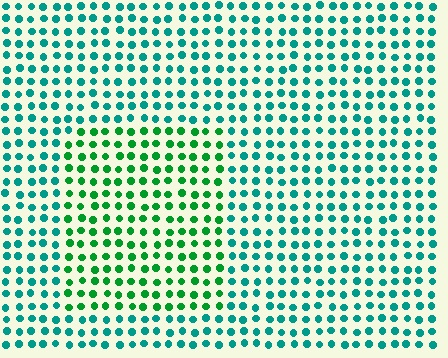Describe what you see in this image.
The image is filled with small teal elements in a uniform arrangement. A rectangle-shaped region is visible where the elements are tinted to a slightly different hue, forming a subtle color boundary.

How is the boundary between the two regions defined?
The boundary is defined purely by a slight shift in hue (about 38 degrees). Spacing, size, and orientation are identical on both sides.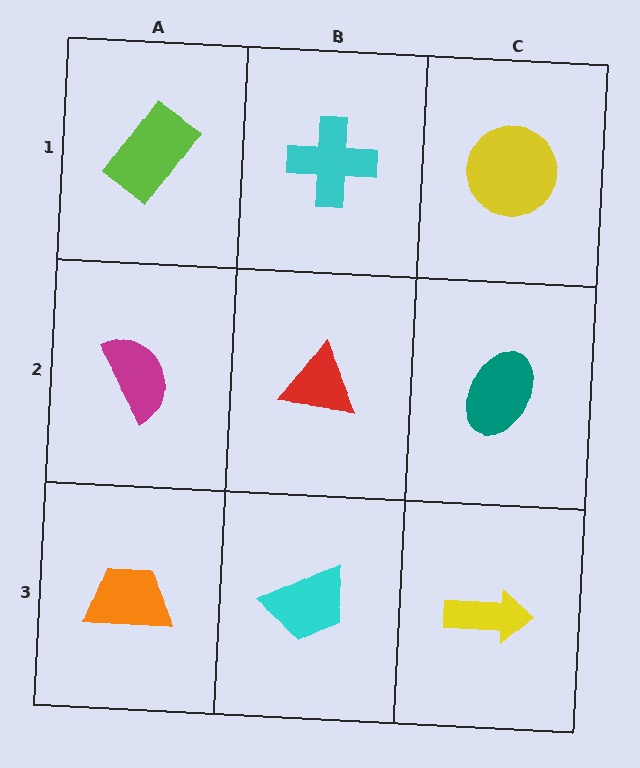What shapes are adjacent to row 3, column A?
A magenta semicircle (row 2, column A), a cyan trapezoid (row 3, column B).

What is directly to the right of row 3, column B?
A yellow arrow.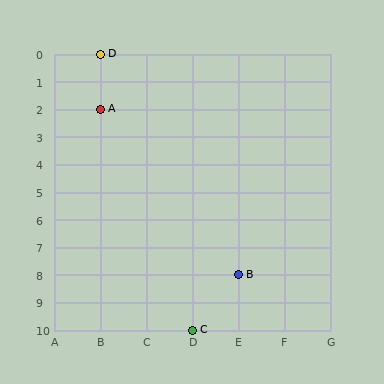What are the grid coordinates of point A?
Point A is at grid coordinates (B, 2).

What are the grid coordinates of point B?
Point B is at grid coordinates (E, 8).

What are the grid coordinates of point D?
Point D is at grid coordinates (B, 0).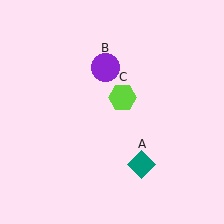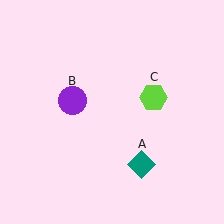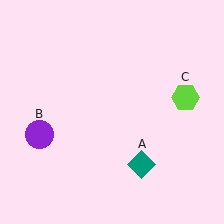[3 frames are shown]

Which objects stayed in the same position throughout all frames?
Teal diamond (object A) remained stationary.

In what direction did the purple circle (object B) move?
The purple circle (object B) moved down and to the left.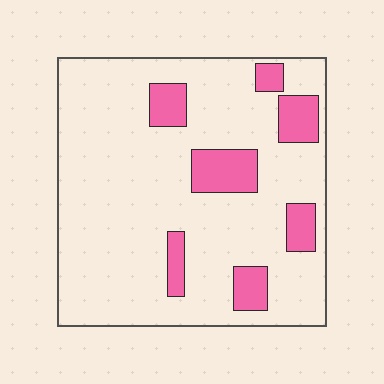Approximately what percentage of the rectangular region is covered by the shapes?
Approximately 15%.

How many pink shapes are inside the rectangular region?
7.